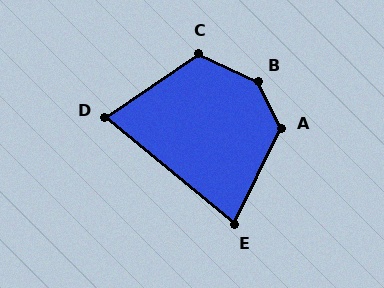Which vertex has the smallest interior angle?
D, at approximately 74 degrees.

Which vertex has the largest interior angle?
B, at approximately 142 degrees.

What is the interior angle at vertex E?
Approximately 76 degrees (acute).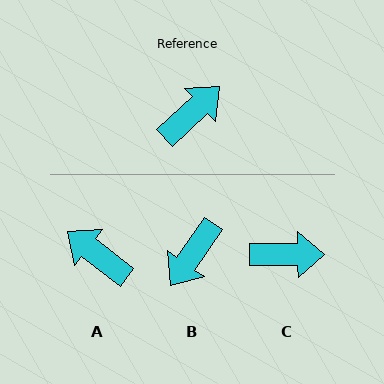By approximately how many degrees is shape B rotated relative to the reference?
Approximately 167 degrees clockwise.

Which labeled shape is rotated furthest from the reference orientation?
B, about 167 degrees away.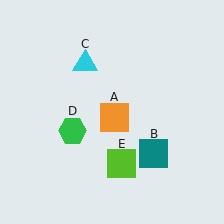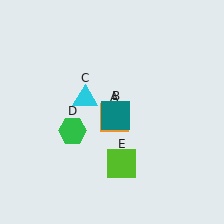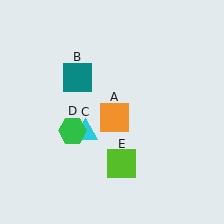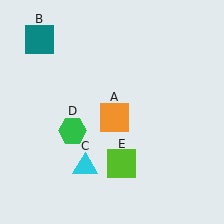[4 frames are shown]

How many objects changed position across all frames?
2 objects changed position: teal square (object B), cyan triangle (object C).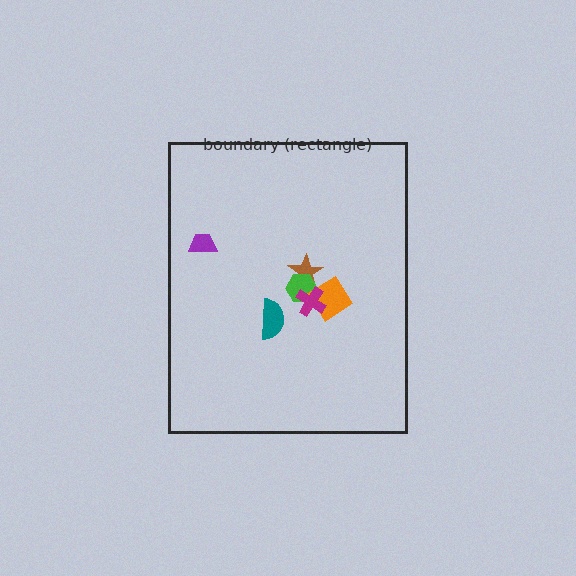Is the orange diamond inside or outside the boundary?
Inside.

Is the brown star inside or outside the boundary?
Inside.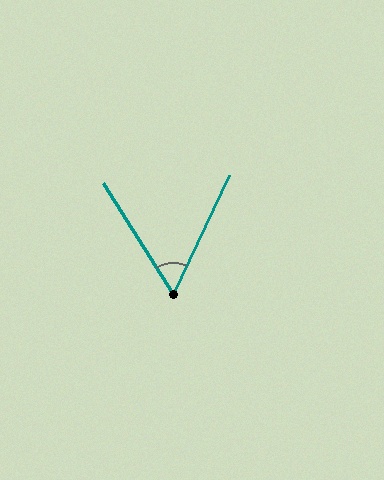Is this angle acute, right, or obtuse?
It is acute.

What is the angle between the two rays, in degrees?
Approximately 58 degrees.